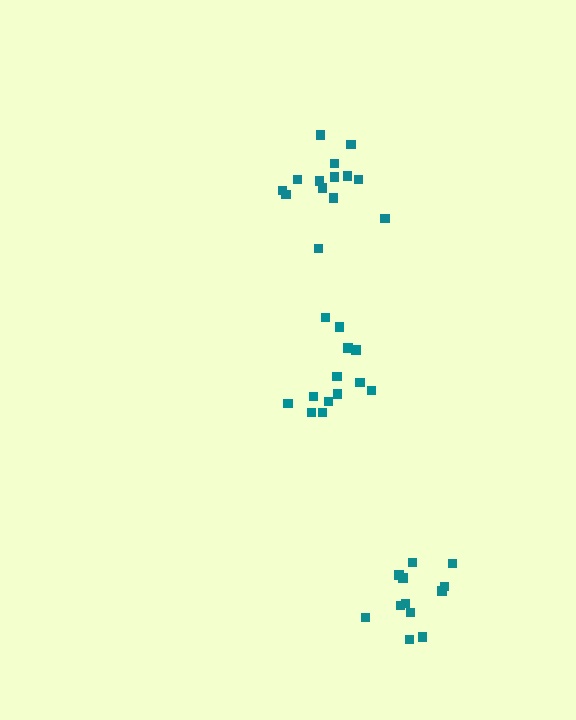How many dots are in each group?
Group 1: 13 dots, Group 2: 14 dots, Group 3: 12 dots (39 total).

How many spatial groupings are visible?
There are 3 spatial groupings.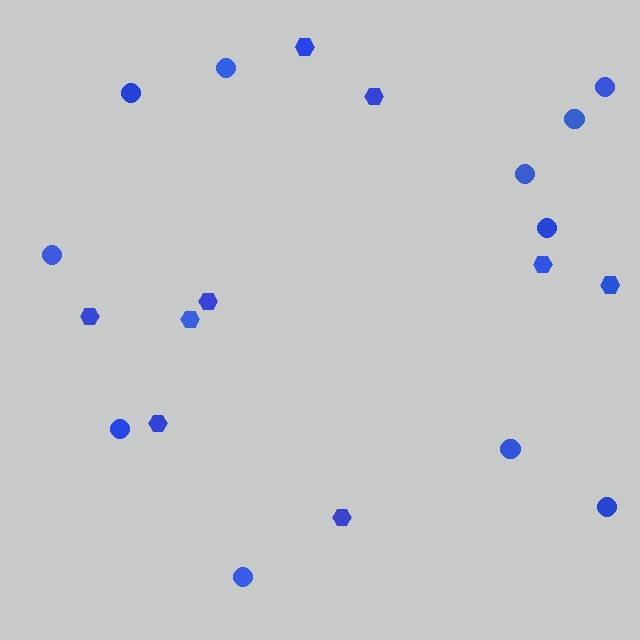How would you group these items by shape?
There are 2 groups: one group of hexagons (9) and one group of circles (11).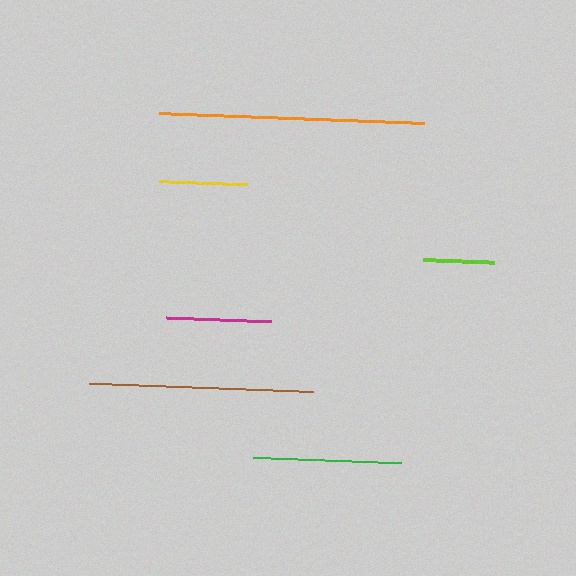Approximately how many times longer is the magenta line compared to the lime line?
The magenta line is approximately 1.5 times the length of the lime line.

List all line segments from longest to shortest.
From longest to shortest: orange, brown, green, magenta, yellow, lime.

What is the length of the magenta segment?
The magenta segment is approximately 105 pixels long.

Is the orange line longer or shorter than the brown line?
The orange line is longer than the brown line.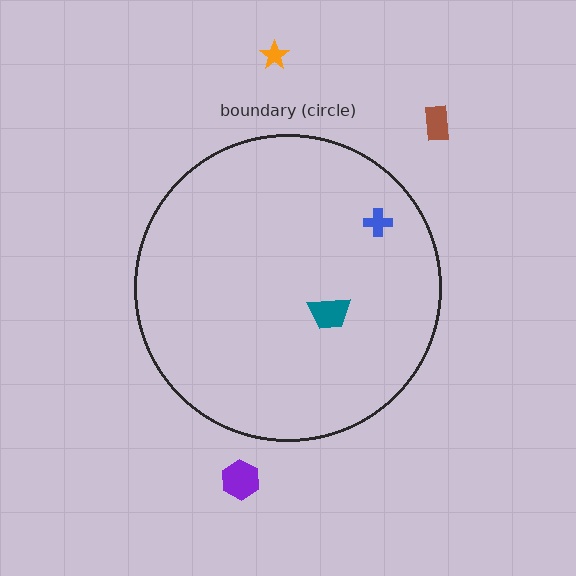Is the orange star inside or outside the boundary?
Outside.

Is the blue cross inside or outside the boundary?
Inside.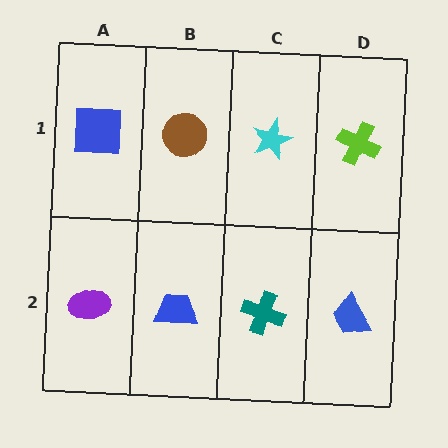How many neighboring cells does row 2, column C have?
3.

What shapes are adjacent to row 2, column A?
A blue square (row 1, column A), a blue trapezoid (row 2, column B).